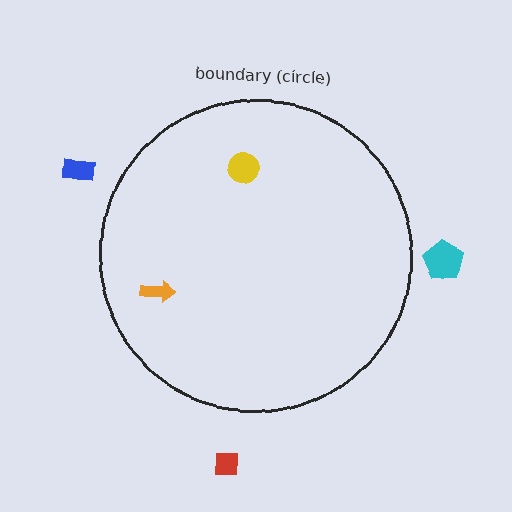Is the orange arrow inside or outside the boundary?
Inside.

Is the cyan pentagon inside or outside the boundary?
Outside.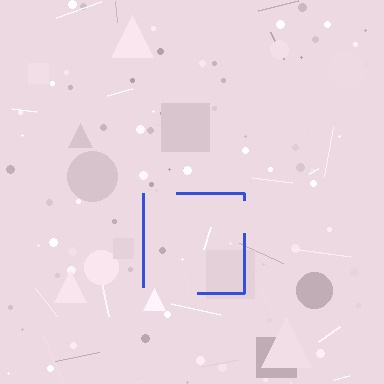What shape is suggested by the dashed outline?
The dashed outline suggests a square.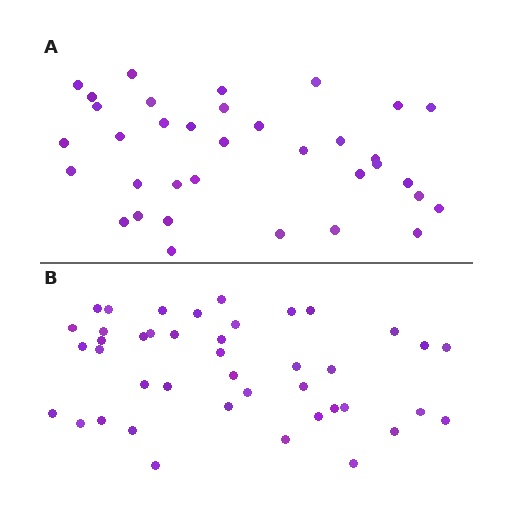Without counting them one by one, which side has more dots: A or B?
Region B (the bottom region) has more dots.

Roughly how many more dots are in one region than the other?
Region B has roughly 8 or so more dots than region A.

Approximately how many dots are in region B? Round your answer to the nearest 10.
About 40 dots. (The exact count is 42, which rounds to 40.)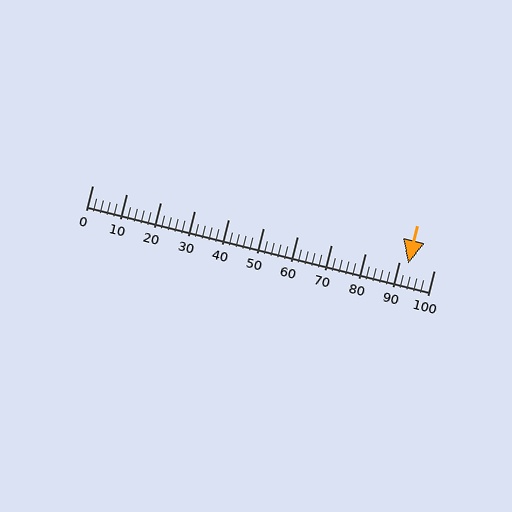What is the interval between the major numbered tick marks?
The major tick marks are spaced 10 units apart.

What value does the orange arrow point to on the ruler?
The orange arrow points to approximately 93.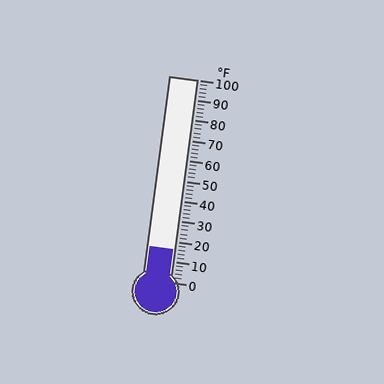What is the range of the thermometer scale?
The thermometer scale ranges from 0°F to 100°F.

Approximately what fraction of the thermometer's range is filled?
The thermometer is filled to approximately 15% of its range.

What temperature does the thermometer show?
The thermometer shows approximately 16°F.